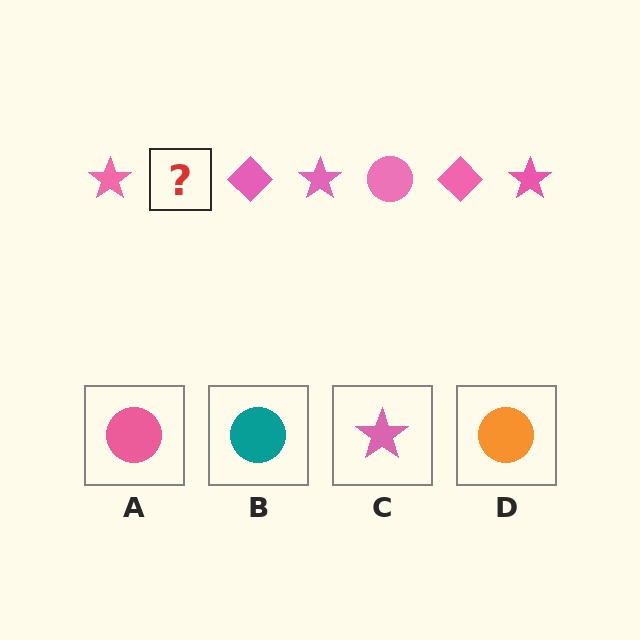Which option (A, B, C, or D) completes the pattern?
A.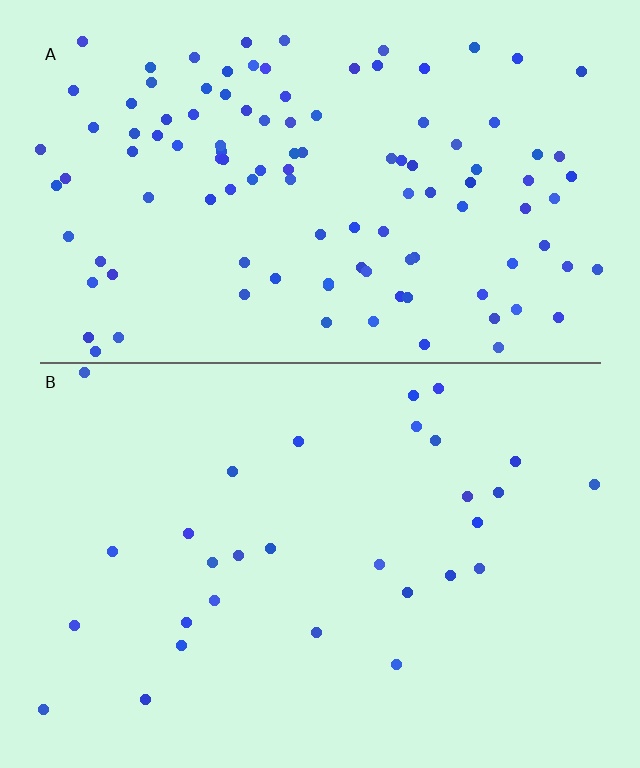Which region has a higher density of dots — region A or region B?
A (the top).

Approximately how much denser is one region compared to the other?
Approximately 3.8× — region A over region B.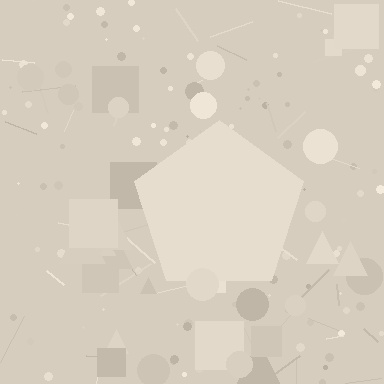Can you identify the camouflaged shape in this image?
The camouflaged shape is a pentagon.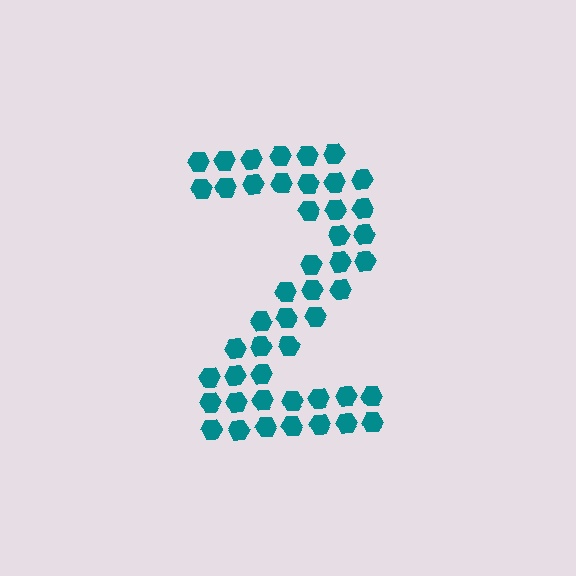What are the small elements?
The small elements are hexagons.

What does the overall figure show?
The overall figure shows the digit 2.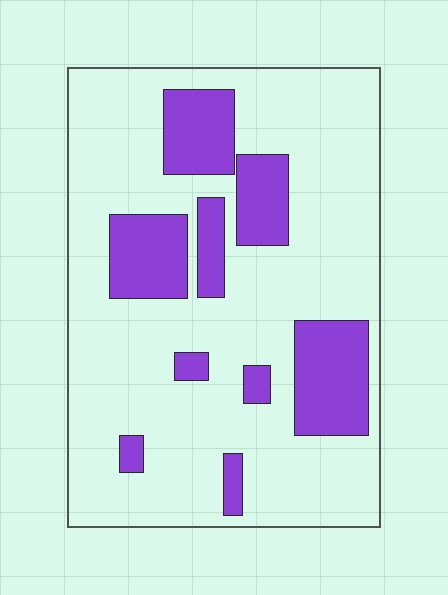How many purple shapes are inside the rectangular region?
9.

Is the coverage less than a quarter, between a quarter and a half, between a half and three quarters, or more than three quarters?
Less than a quarter.